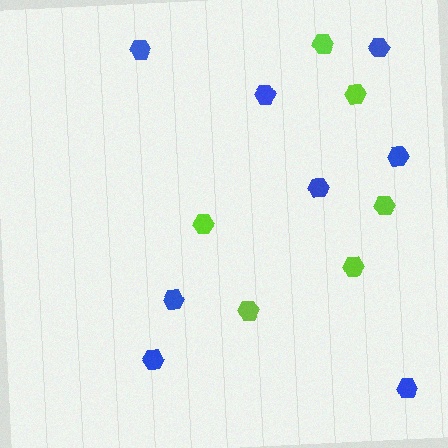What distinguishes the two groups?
There are 2 groups: one group of lime hexagons (6) and one group of blue hexagons (8).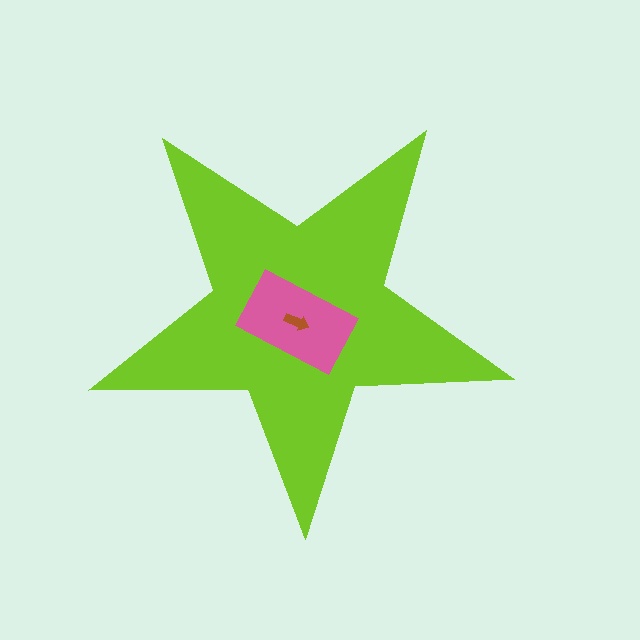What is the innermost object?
The brown arrow.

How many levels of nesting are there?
3.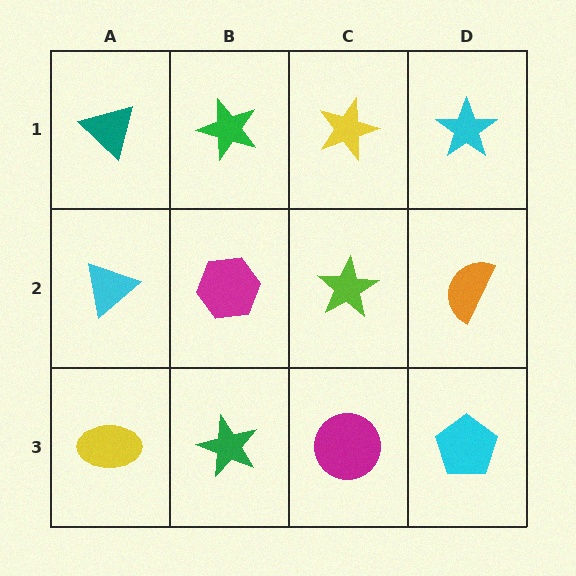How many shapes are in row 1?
4 shapes.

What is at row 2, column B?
A magenta hexagon.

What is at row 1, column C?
A yellow star.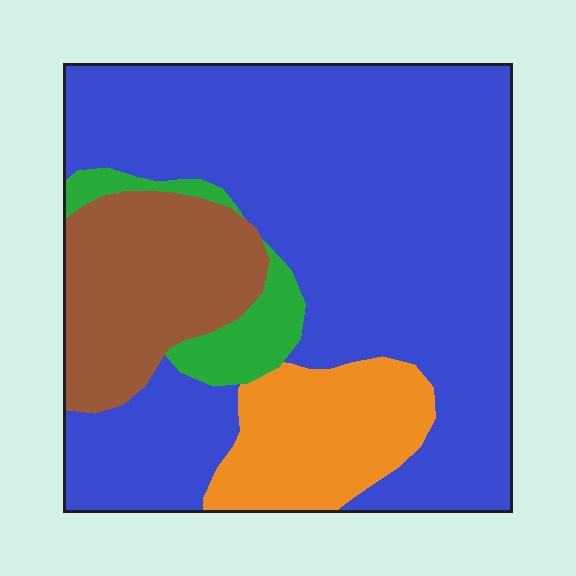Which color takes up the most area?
Blue, at roughly 65%.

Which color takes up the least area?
Green, at roughly 5%.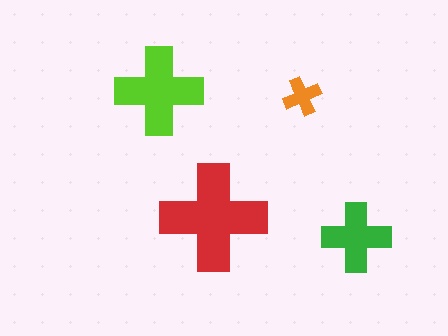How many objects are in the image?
There are 4 objects in the image.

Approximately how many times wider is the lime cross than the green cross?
About 1.5 times wider.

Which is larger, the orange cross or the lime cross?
The lime one.